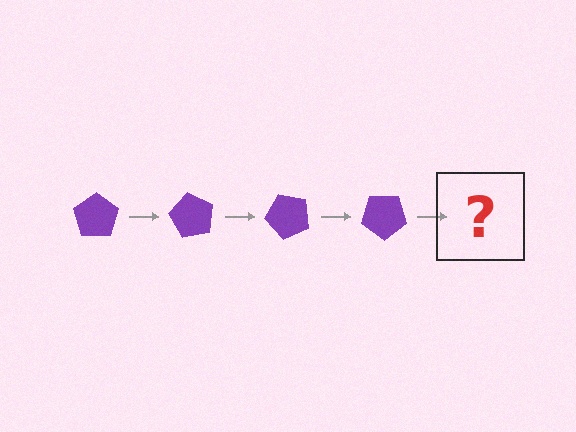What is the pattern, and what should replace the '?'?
The pattern is that the pentagon rotates 60 degrees each step. The '?' should be a purple pentagon rotated 240 degrees.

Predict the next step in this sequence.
The next step is a purple pentagon rotated 240 degrees.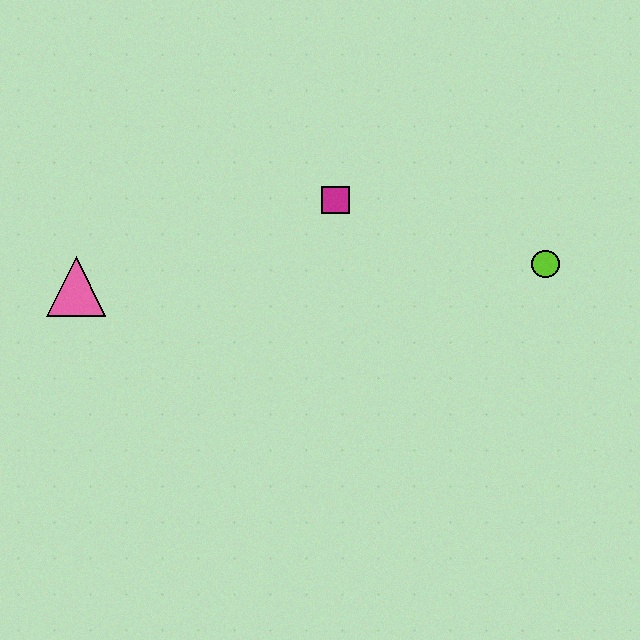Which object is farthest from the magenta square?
The pink triangle is farthest from the magenta square.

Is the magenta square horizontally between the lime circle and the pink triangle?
Yes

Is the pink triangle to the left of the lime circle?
Yes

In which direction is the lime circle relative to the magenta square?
The lime circle is to the right of the magenta square.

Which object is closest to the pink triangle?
The magenta square is closest to the pink triangle.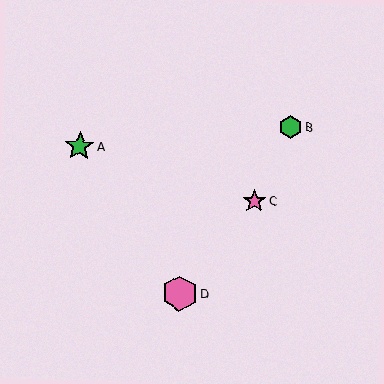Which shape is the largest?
The pink hexagon (labeled D) is the largest.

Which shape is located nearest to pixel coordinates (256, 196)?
The pink star (labeled C) at (254, 201) is nearest to that location.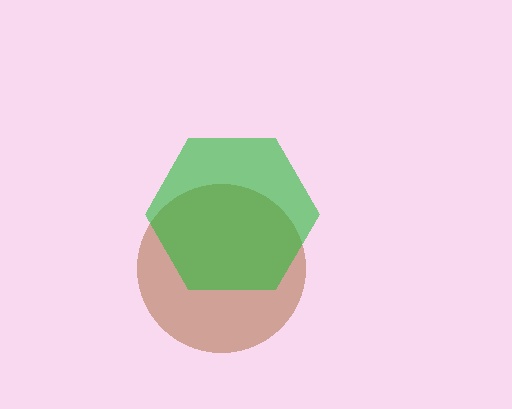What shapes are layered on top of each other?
The layered shapes are: a brown circle, a green hexagon.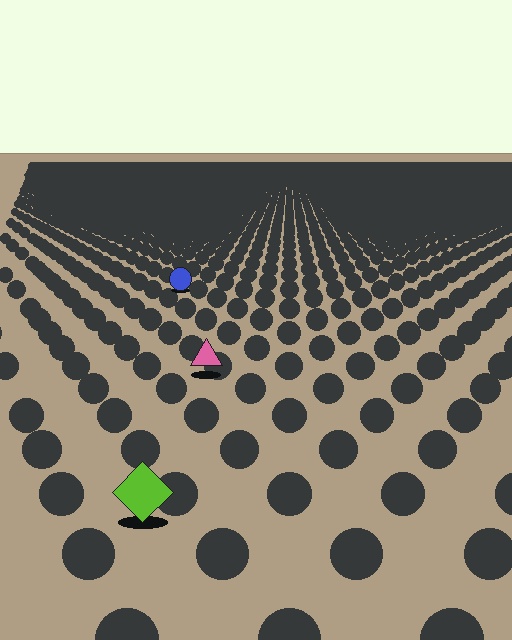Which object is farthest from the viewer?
The blue circle is farthest from the viewer. It appears smaller and the ground texture around it is denser.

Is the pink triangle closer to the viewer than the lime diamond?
No. The lime diamond is closer — you can tell from the texture gradient: the ground texture is coarser near it.